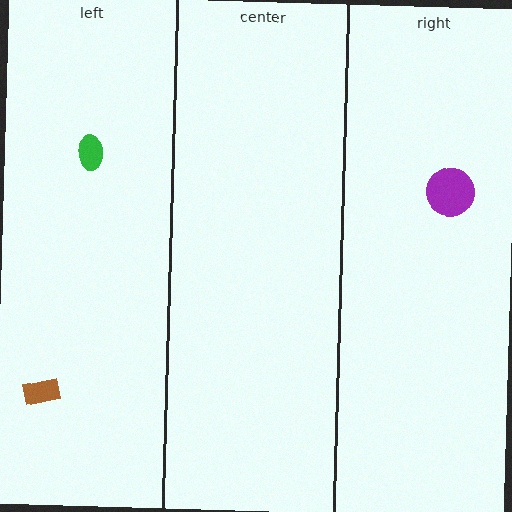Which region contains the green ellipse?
The left region.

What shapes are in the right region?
The purple circle.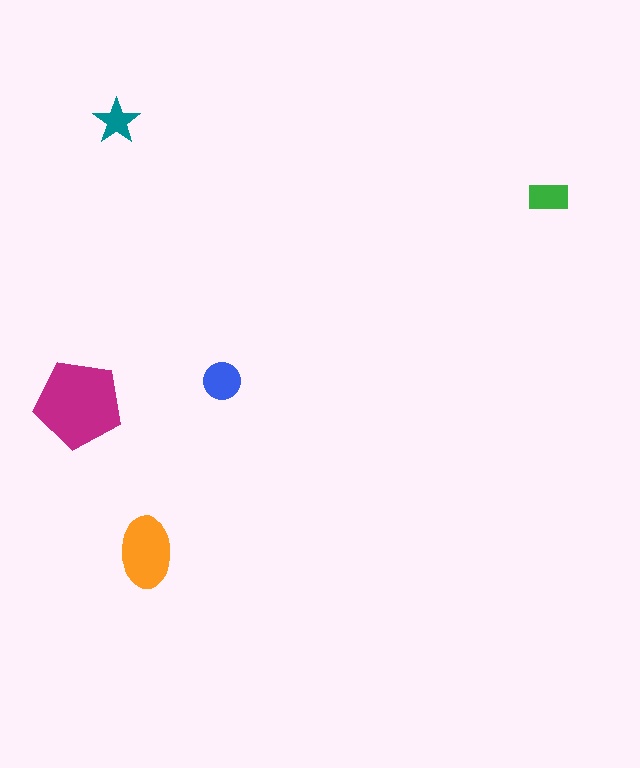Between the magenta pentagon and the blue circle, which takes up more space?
The magenta pentagon.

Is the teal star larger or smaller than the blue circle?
Smaller.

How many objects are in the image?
There are 5 objects in the image.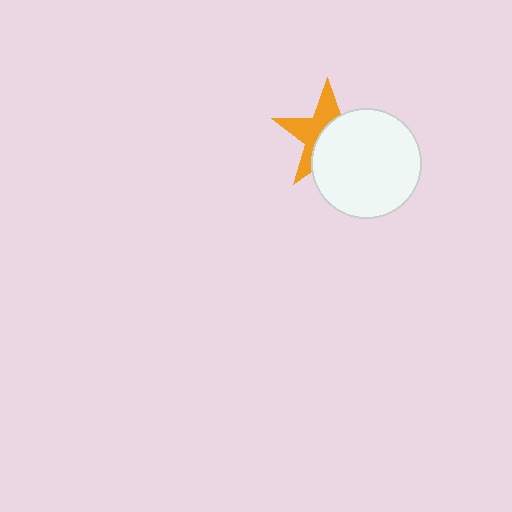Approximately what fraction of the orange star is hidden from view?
Roughly 55% of the orange star is hidden behind the white circle.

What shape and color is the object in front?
The object in front is a white circle.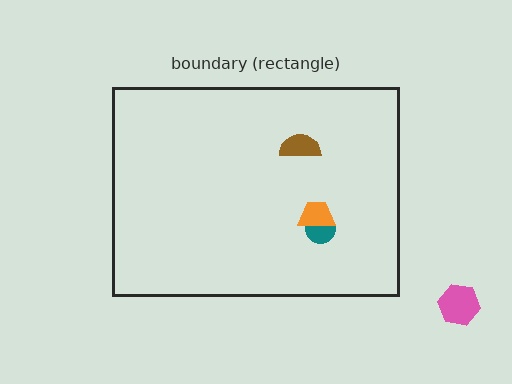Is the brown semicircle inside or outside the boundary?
Inside.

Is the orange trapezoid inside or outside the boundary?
Inside.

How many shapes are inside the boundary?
3 inside, 1 outside.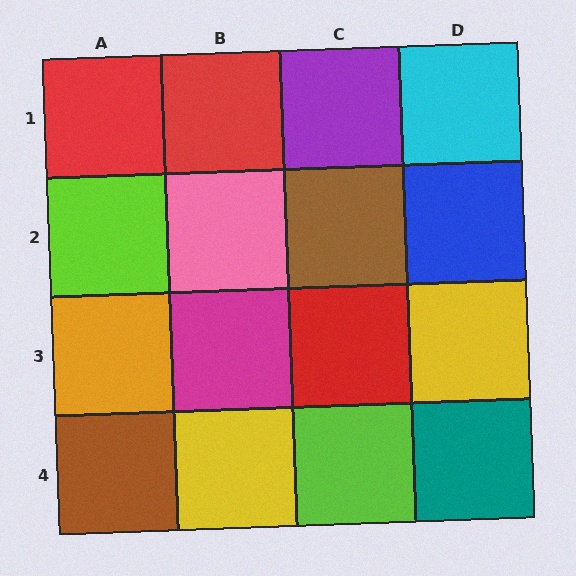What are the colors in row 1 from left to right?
Red, red, purple, cyan.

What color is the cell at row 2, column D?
Blue.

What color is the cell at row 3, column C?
Red.